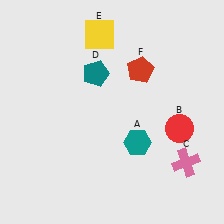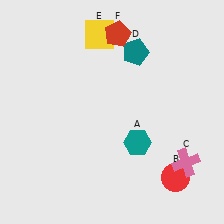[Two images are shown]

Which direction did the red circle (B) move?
The red circle (B) moved down.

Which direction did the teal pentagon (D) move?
The teal pentagon (D) moved right.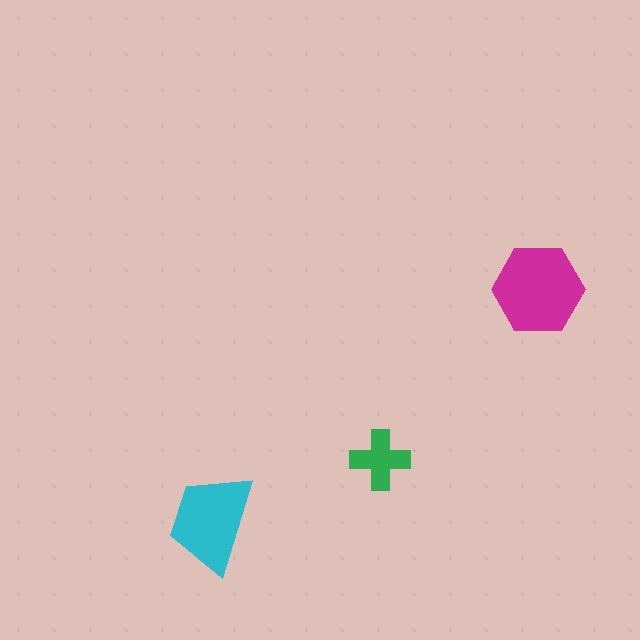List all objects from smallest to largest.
The green cross, the cyan trapezoid, the magenta hexagon.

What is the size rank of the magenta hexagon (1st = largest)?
1st.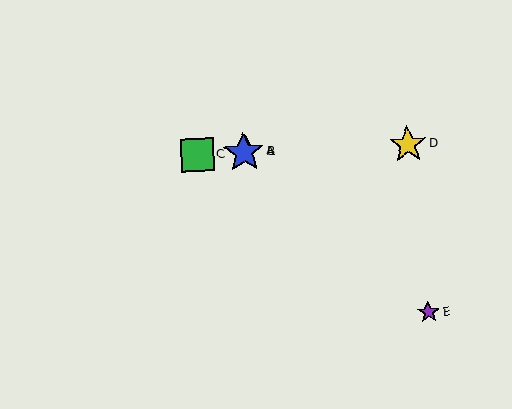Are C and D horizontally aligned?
Yes, both are at y≈155.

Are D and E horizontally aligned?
No, D is at y≈144 and E is at y≈312.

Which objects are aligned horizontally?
Objects A, B, C, D are aligned horizontally.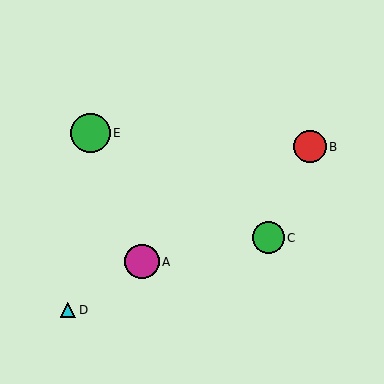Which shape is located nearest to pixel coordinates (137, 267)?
The magenta circle (labeled A) at (142, 262) is nearest to that location.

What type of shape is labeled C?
Shape C is a green circle.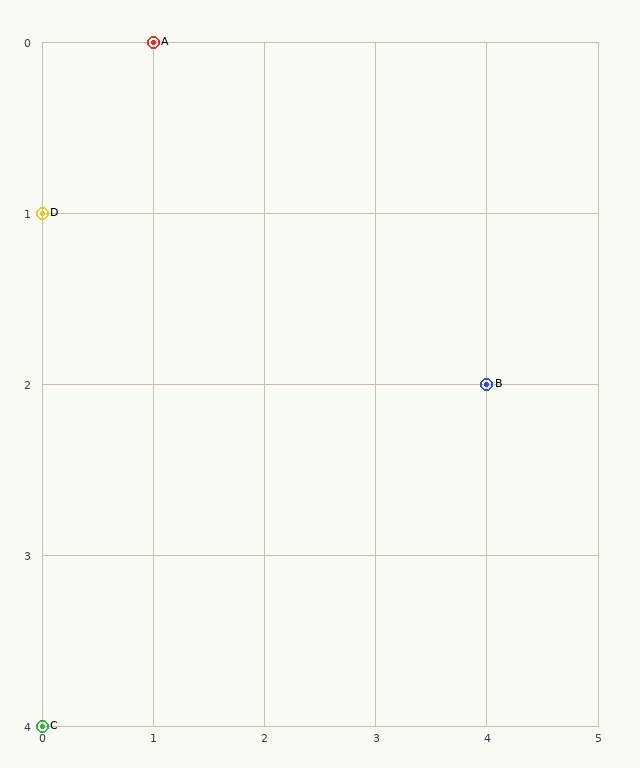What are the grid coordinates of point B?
Point B is at grid coordinates (4, 2).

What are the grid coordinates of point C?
Point C is at grid coordinates (0, 4).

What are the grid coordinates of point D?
Point D is at grid coordinates (0, 1).